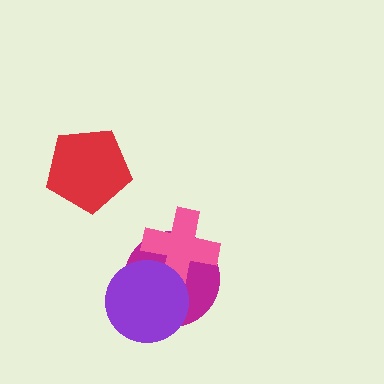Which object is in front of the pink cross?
The purple circle is in front of the pink cross.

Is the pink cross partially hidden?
Yes, it is partially covered by another shape.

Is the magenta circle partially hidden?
Yes, it is partially covered by another shape.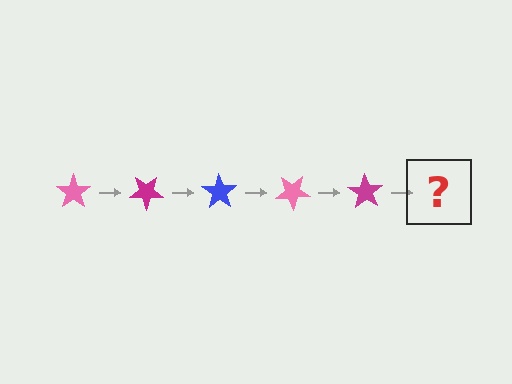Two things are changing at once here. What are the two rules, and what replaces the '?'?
The two rules are that it rotates 35 degrees each step and the color cycles through pink, magenta, and blue. The '?' should be a blue star, rotated 175 degrees from the start.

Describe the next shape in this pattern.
It should be a blue star, rotated 175 degrees from the start.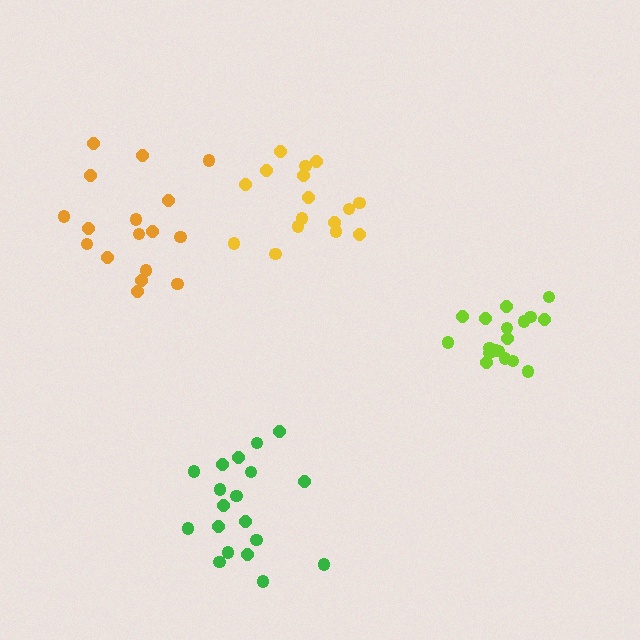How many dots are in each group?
Group 1: 18 dots, Group 2: 19 dots, Group 3: 16 dots, Group 4: 17 dots (70 total).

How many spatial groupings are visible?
There are 4 spatial groupings.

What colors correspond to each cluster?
The clusters are colored: lime, green, yellow, orange.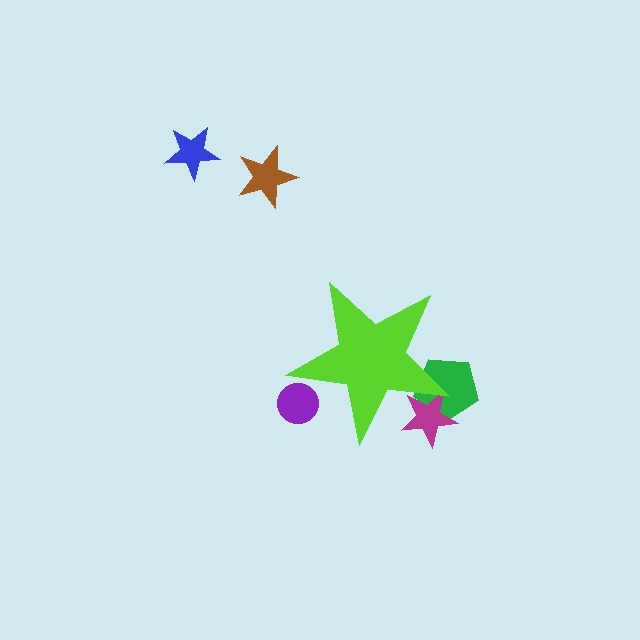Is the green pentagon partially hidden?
Yes, the green pentagon is partially hidden behind the lime star.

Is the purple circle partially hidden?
Yes, the purple circle is partially hidden behind the lime star.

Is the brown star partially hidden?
No, the brown star is fully visible.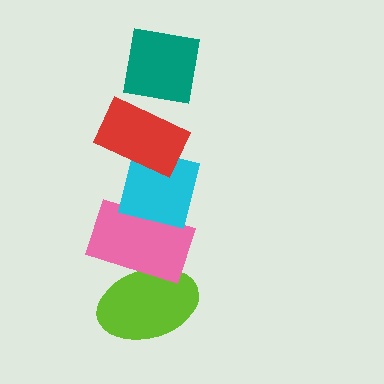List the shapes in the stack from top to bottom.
From top to bottom: the teal square, the red rectangle, the cyan square, the pink rectangle, the lime ellipse.